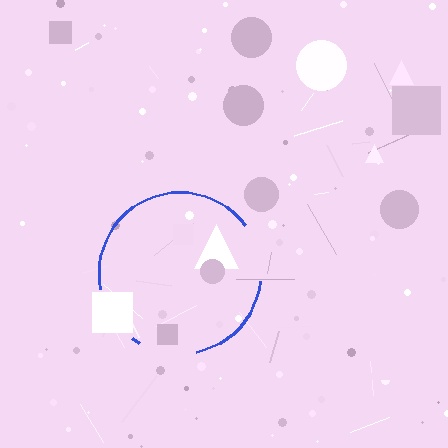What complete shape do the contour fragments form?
The contour fragments form a circle.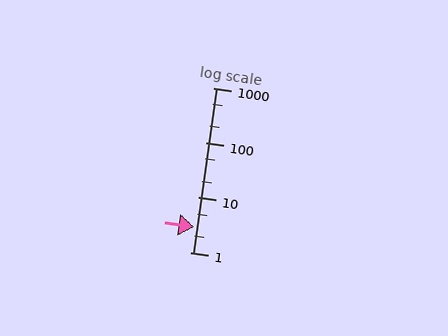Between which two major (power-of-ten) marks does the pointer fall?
The pointer is between 1 and 10.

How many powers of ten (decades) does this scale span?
The scale spans 3 decades, from 1 to 1000.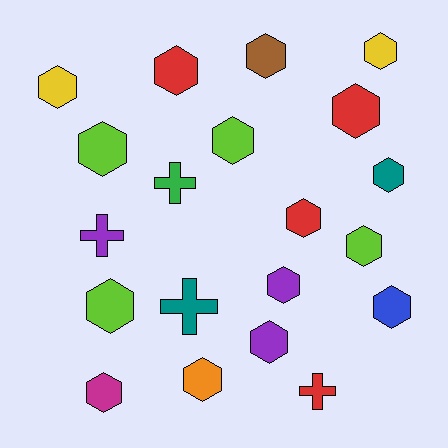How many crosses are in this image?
There are 4 crosses.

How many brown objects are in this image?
There is 1 brown object.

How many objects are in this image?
There are 20 objects.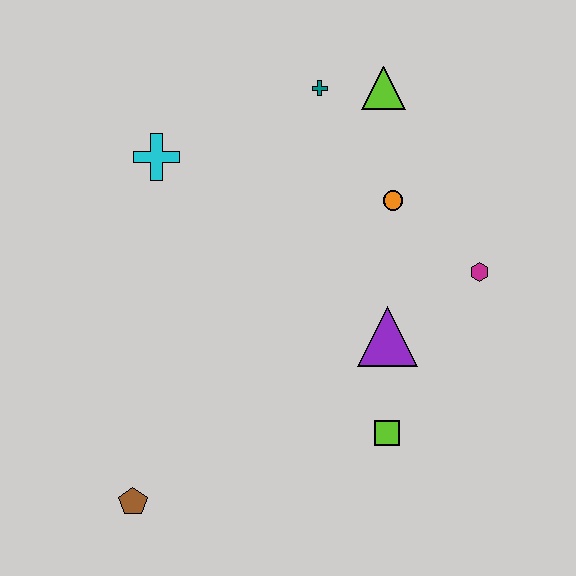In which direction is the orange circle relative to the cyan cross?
The orange circle is to the right of the cyan cross.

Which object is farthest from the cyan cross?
The lime square is farthest from the cyan cross.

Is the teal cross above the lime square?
Yes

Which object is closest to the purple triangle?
The lime square is closest to the purple triangle.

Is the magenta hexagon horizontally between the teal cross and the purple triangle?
No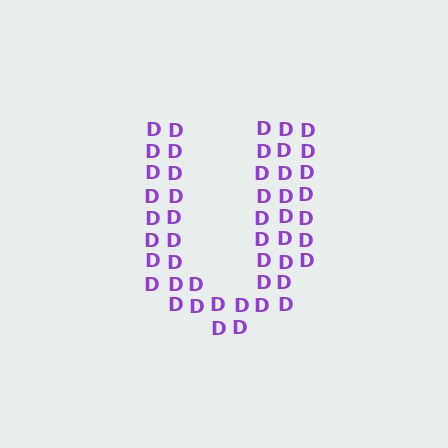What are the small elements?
The small elements are letter D's.